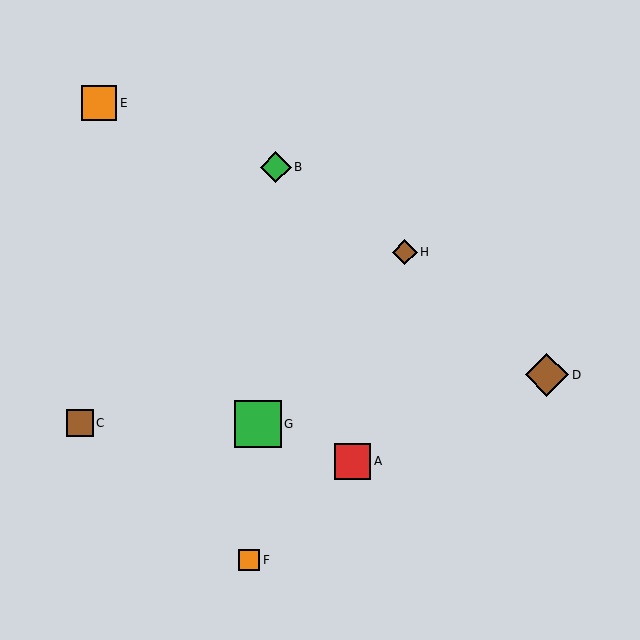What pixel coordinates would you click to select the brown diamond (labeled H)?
Click at (405, 252) to select the brown diamond H.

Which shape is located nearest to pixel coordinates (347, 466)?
The red square (labeled A) at (353, 461) is nearest to that location.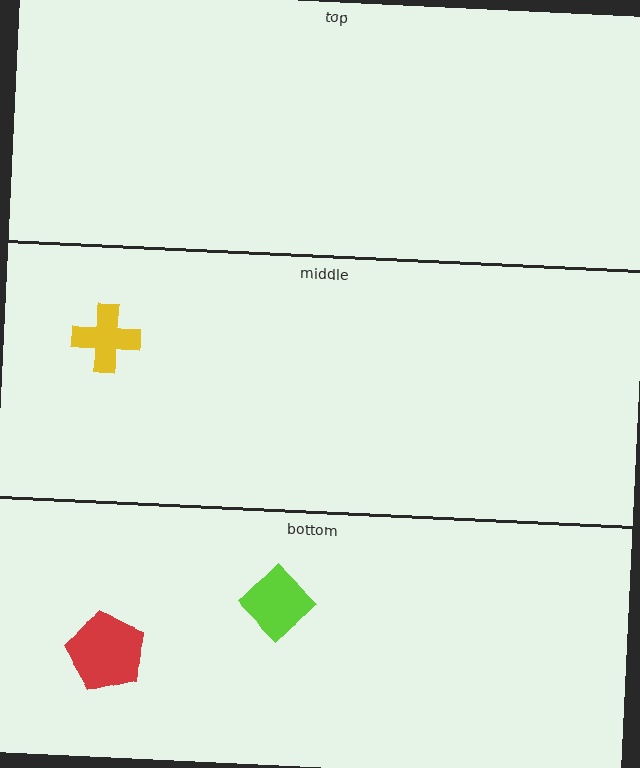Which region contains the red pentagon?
The bottom region.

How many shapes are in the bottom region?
2.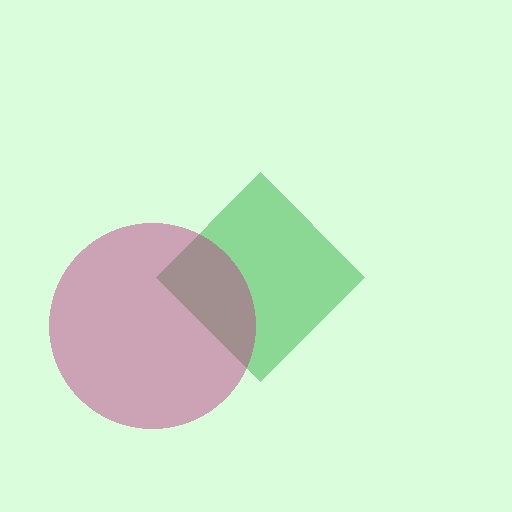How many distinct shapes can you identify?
There are 2 distinct shapes: a green diamond, a magenta circle.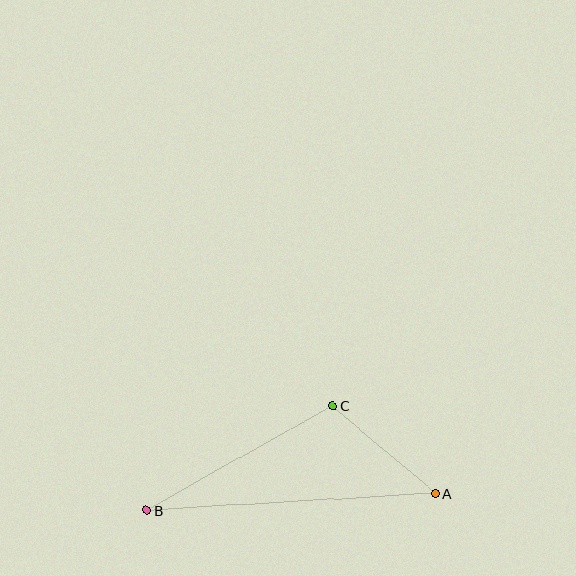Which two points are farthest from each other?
Points A and B are farthest from each other.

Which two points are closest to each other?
Points A and C are closest to each other.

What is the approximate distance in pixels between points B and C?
The distance between B and C is approximately 214 pixels.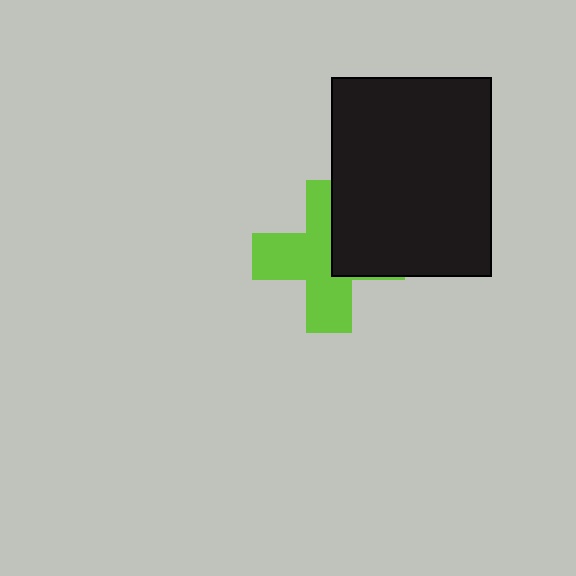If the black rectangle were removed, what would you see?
You would see the complete lime cross.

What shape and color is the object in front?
The object in front is a black rectangle.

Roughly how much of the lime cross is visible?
About half of it is visible (roughly 64%).